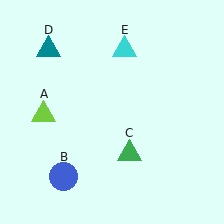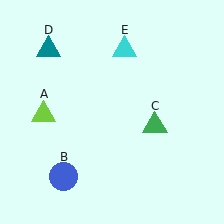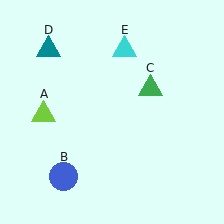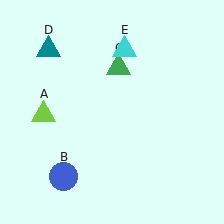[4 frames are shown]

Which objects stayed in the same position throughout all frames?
Lime triangle (object A) and blue circle (object B) and teal triangle (object D) and cyan triangle (object E) remained stationary.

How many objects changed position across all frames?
1 object changed position: green triangle (object C).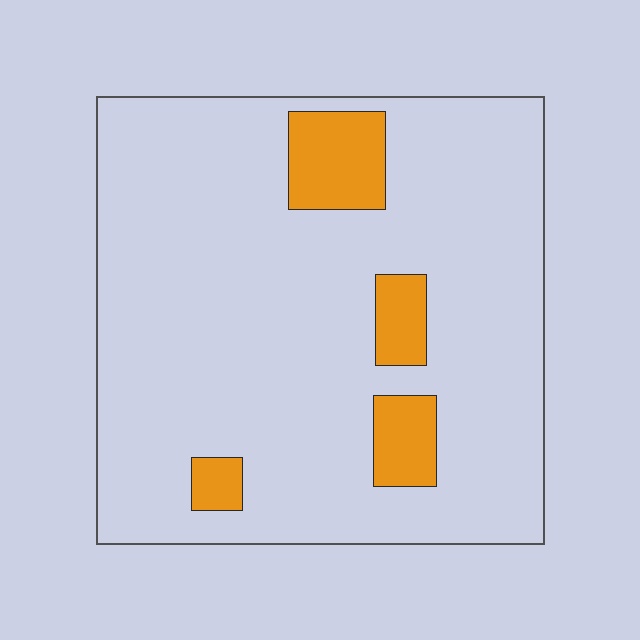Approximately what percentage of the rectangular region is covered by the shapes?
Approximately 10%.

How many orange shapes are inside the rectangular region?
4.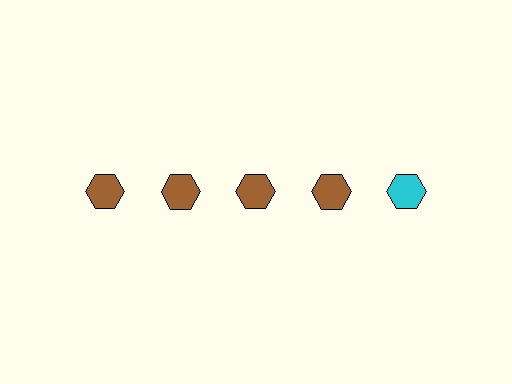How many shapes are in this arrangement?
There are 5 shapes arranged in a grid pattern.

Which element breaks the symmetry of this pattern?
The cyan hexagon in the top row, rightmost column breaks the symmetry. All other shapes are brown hexagons.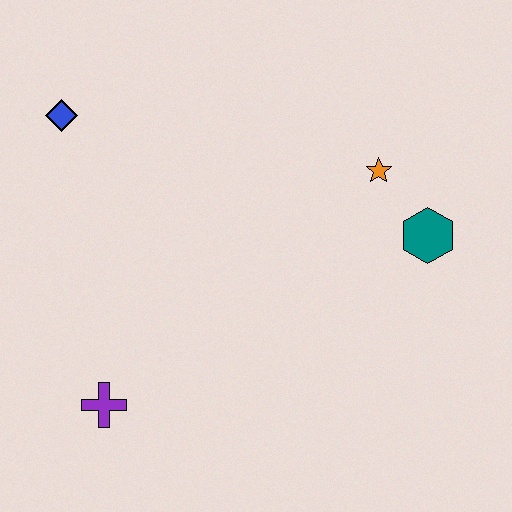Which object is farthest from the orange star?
The purple cross is farthest from the orange star.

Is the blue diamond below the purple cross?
No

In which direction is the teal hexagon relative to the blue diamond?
The teal hexagon is to the right of the blue diamond.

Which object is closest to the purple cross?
The blue diamond is closest to the purple cross.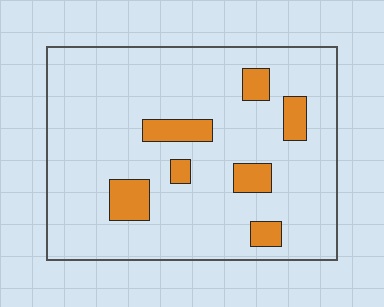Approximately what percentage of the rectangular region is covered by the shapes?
Approximately 15%.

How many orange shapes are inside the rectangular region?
7.